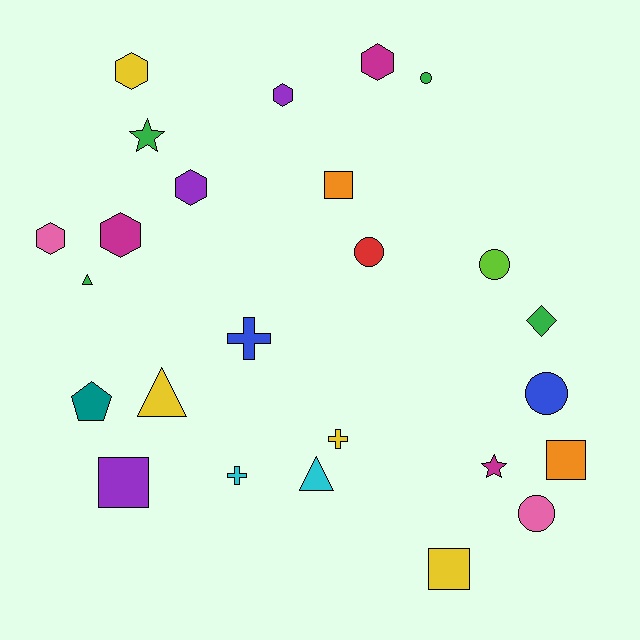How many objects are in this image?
There are 25 objects.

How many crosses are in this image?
There are 3 crosses.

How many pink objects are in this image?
There are 2 pink objects.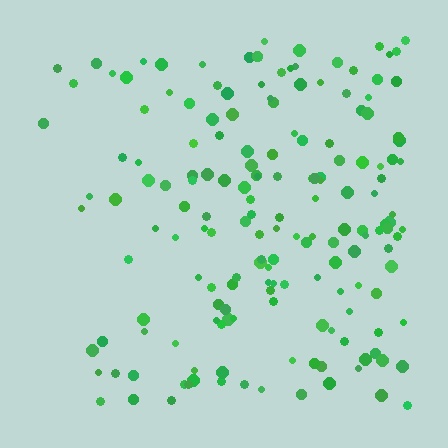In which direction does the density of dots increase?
From left to right, with the right side densest.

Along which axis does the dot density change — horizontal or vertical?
Horizontal.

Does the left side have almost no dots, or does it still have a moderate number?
Still a moderate number, just noticeably fewer than the right.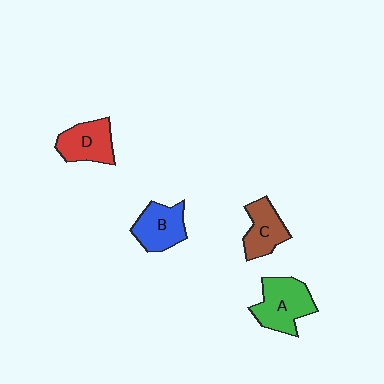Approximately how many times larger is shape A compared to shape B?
Approximately 1.2 times.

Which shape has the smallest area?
Shape C (brown).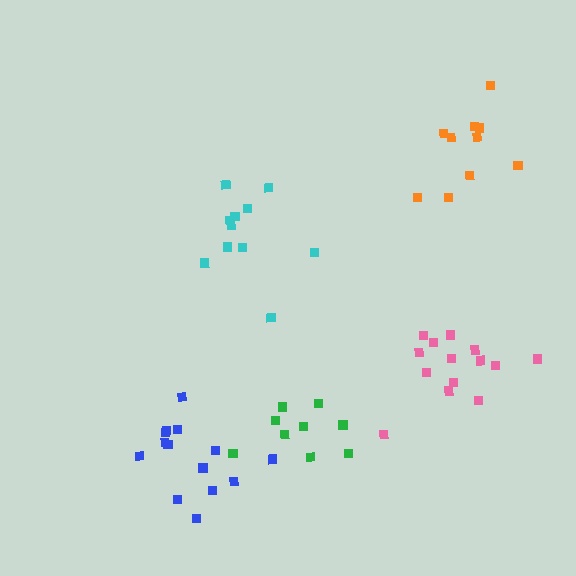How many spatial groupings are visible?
There are 5 spatial groupings.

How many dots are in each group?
Group 1: 11 dots, Group 2: 14 dots, Group 3: 9 dots, Group 4: 10 dots, Group 5: 14 dots (58 total).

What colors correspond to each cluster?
The clusters are colored: cyan, blue, green, orange, pink.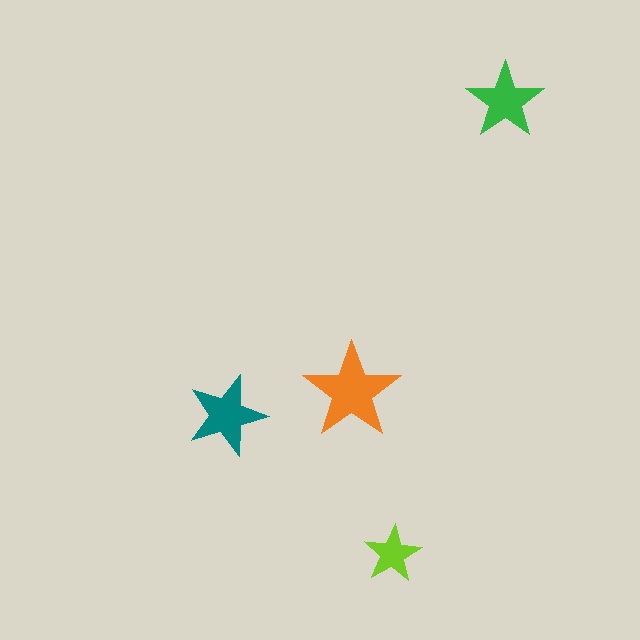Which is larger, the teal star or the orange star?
The orange one.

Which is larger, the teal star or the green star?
The teal one.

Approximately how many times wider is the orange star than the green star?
About 1.5 times wider.